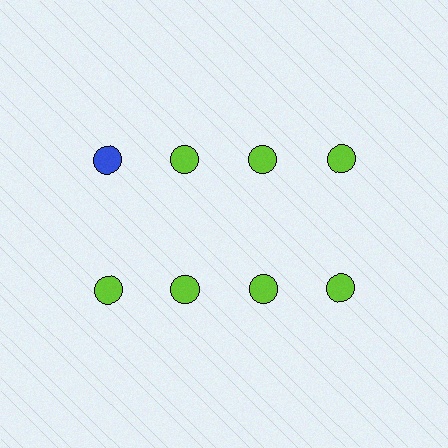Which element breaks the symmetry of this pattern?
The blue circle in the top row, leftmost column breaks the symmetry. All other shapes are lime circles.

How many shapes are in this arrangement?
There are 8 shapes arranged in a grid pattern.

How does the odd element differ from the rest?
It has a different color: blue instead of lime.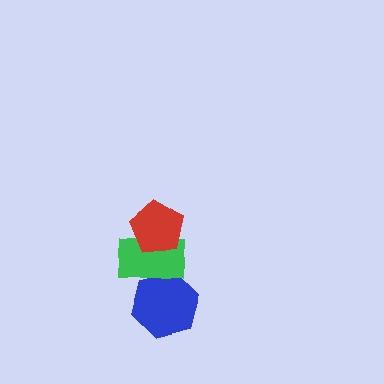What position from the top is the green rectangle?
The green rectangle is 2nd from the top.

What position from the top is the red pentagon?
The red pentagon is 1st from the top.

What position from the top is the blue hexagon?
The blue hexagon is 3rd from the top.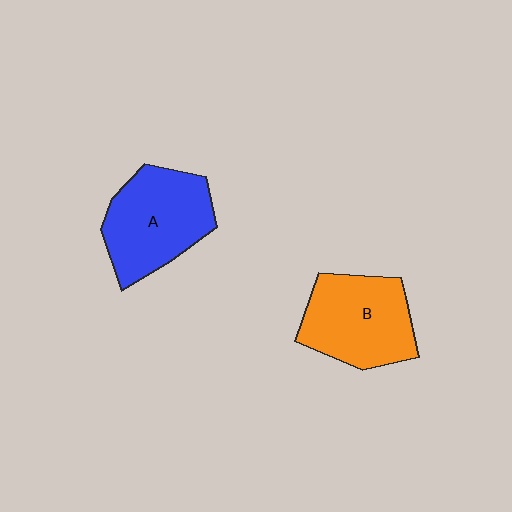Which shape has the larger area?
Shape A (blue).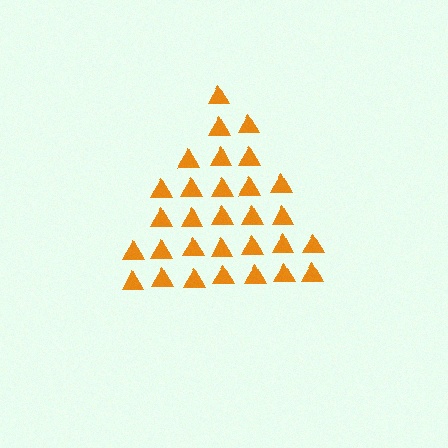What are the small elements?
The small elements are triangles.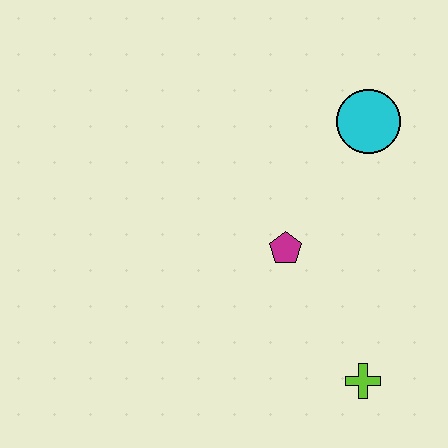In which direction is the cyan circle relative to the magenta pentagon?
The cyan circle is above the magenta pentagon.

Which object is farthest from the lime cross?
The cyan circle is farthest from the lime cross.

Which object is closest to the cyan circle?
The magenta pentagon is closest to the cyan circle.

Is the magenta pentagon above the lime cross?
Yes